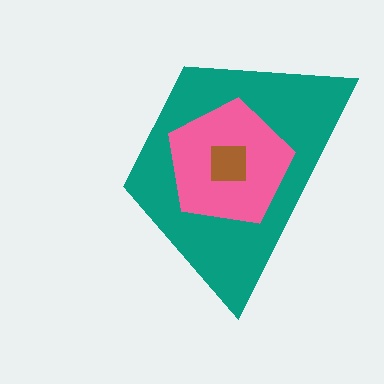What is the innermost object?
The brown square.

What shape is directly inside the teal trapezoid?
The pink pentagon.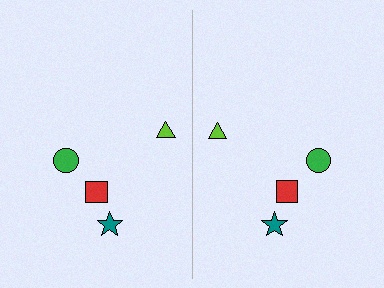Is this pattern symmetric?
Yes, this pattern has bilateral (reflection) symmetry.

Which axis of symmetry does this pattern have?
The pattern has a vertical axis of symmetry running through the center of the image.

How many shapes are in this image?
There are 8 shapes in this image.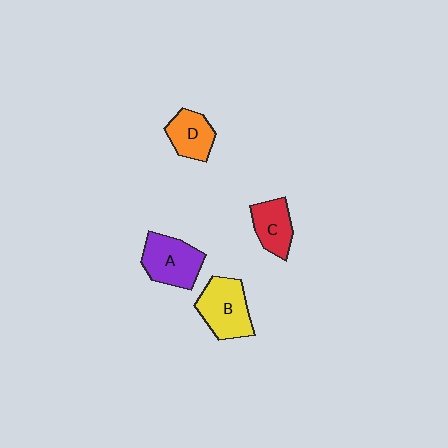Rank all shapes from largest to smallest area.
From largest to smallest: B (yellow), A (purple), C (red), D (orange).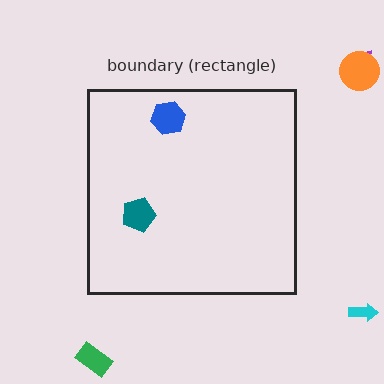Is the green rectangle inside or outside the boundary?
Outside.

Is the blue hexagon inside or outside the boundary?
Inside.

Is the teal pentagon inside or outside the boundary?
Inside.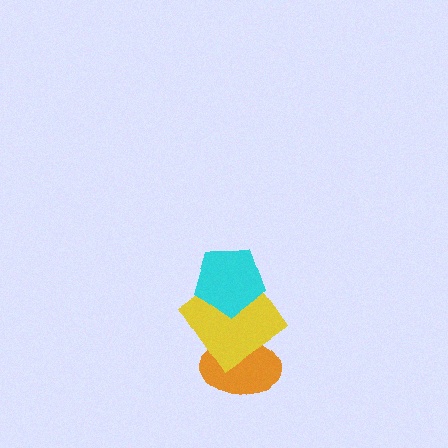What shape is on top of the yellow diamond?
The cyan pentagon is on top of the yellow diamond.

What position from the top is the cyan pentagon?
The cyan pentagon is 1st from the top.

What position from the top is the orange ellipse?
The orange ellipse is 3rd from the top.